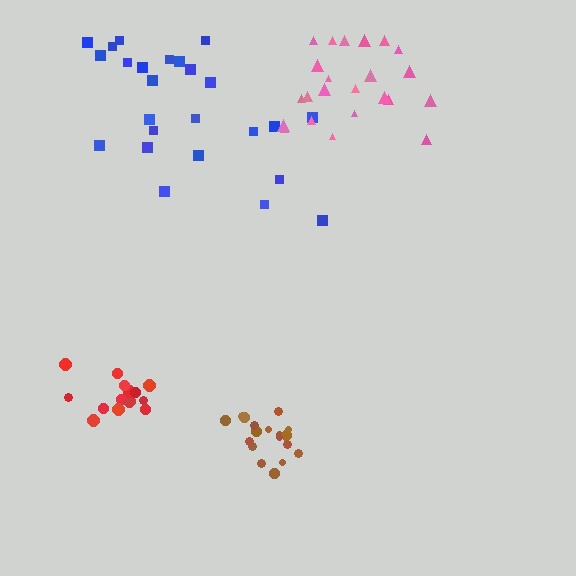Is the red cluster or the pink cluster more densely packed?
Red.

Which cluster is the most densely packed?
Brown.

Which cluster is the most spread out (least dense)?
Blue.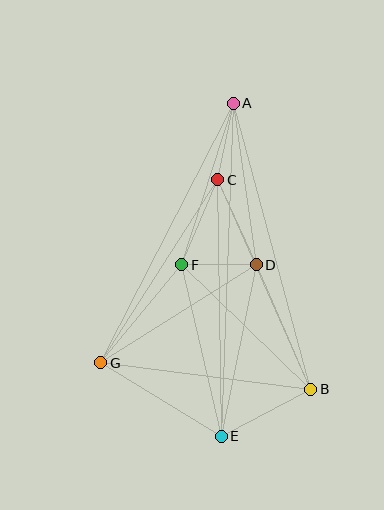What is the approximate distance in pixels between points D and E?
The distance between D and E is approximately 175 pixels.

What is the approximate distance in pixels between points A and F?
The distance between A and F is approximately 169 pixels.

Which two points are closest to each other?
Points D and F are closest to each other.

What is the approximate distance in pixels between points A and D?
The distance between A and D is approximately 163 pixels.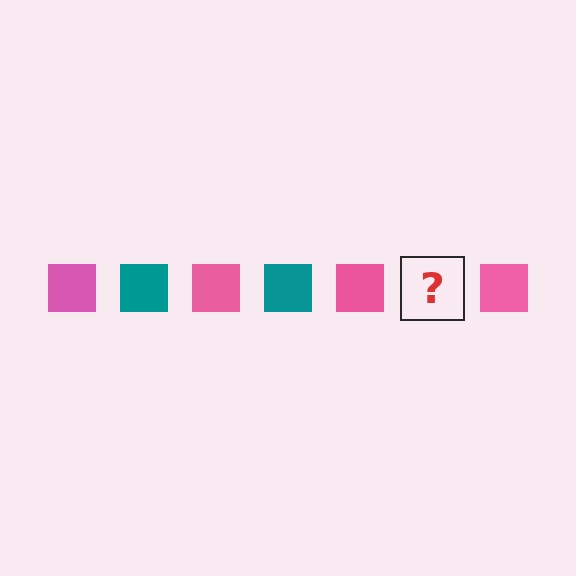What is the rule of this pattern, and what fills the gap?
The rule is that the pattern cycles through pink, teal squares. The gap should be filled with a teal square.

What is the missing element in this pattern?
The missing element is a teal square.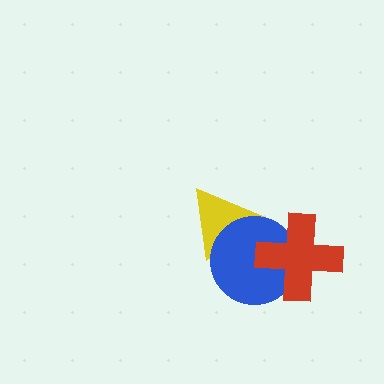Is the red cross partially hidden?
No, no other shape covers it.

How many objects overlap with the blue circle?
2 objects overlap with the blue circle.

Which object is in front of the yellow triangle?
The blue circle is in front of the yellow triangle.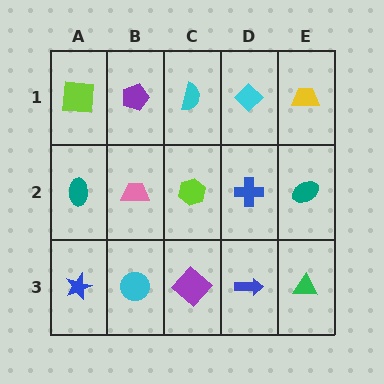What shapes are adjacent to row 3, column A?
A teal ellipse (row 2, column A), a cyan circle (row 3, column B).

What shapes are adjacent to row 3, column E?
A teal ellipse (row 2, column E), a blue arrow (row 3, column D).